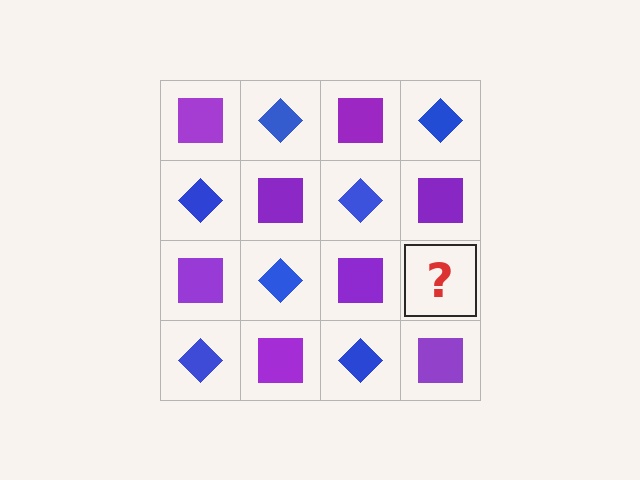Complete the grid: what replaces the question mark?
The question mark should be replaced with a blue diamond.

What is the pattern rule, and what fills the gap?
The rule is that it alternates purple square and blue diamond in a checkerboard pattern. The gap should be filled with a blue diamond.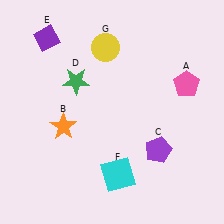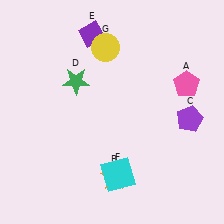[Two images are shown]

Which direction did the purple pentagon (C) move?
The purple pentagon (C) moved right.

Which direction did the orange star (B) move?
The orange star (B) moved down.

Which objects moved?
The objects that moved are: the orange star (B), the purple pentagon (C), the purple diamond (E).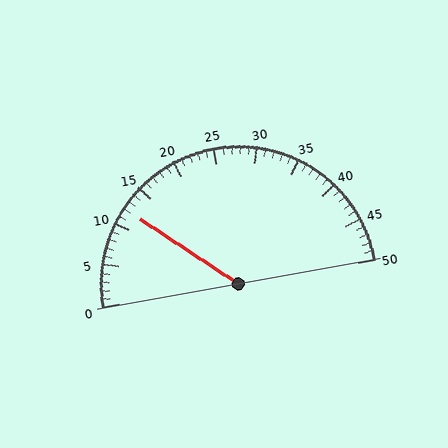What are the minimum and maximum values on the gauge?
The gauge ranges from 0 to 50.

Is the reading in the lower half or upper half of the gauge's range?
The reading is in the lower half of the range (0 to 50).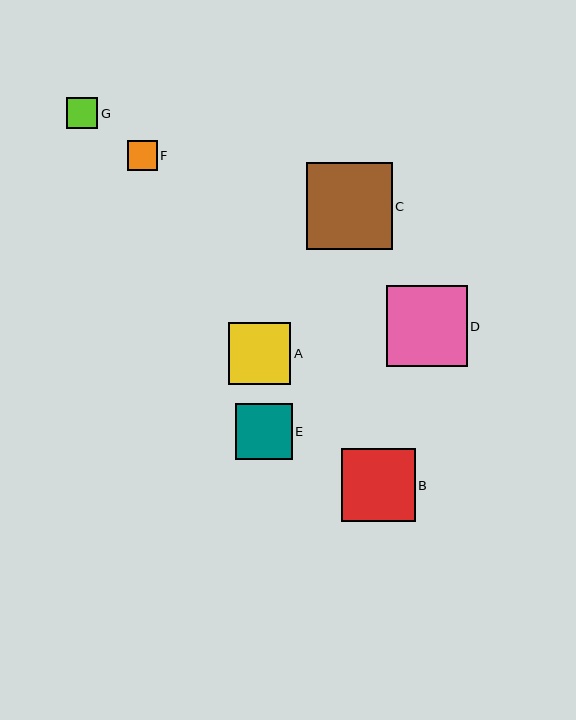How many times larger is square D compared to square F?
Square D is approximately 2.8 times the size of square F.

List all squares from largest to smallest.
From largest to smallest: C, D, B, A, E, G, F.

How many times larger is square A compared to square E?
Square A is approximately 1.1 times the size of square E.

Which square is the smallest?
Square F is the smallest with a size of approximately 29 pixels.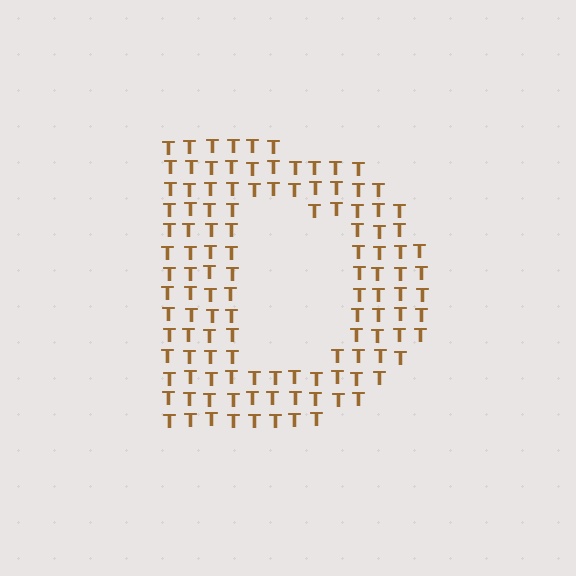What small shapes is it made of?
It is made of small letter T's.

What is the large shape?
The large shape is the letter D.